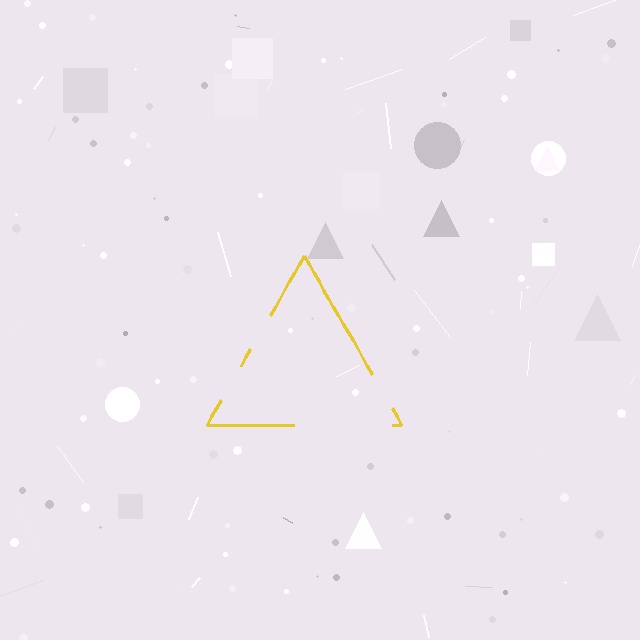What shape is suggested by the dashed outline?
The dashed outline suggests a triangle.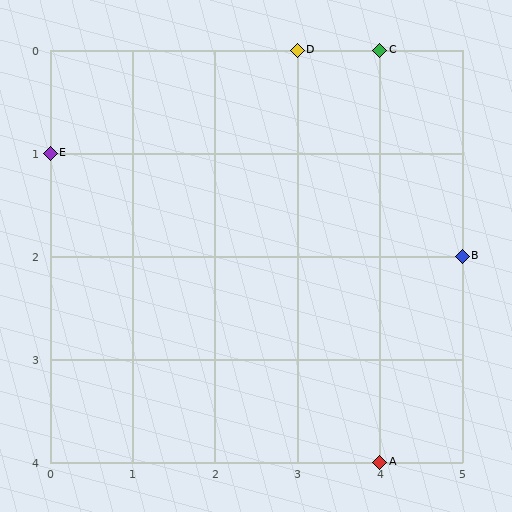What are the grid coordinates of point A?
Point A is at grid coordinates (4, 4).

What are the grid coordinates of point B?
Point B is at grid coordinates (5, 2).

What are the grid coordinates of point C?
Point C is at grid coordinates (4, 0).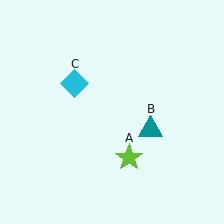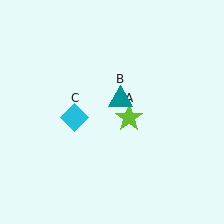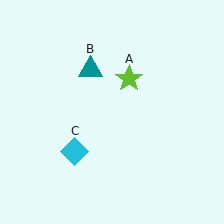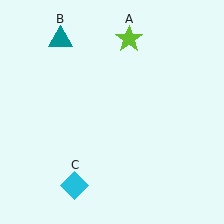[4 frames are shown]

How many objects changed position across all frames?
3 objects changed position: lime star (object A), teal triangle (object B), cyan diamond (object C).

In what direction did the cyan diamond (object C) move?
The cyan diamond (object C) moved down.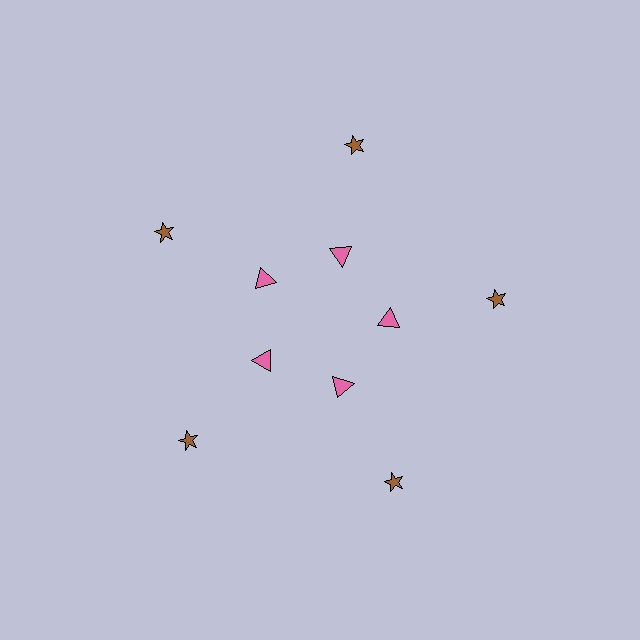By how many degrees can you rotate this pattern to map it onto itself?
The pattern maps onto itself every 72 degrees of rotation.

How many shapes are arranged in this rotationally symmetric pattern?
There are 10 shapes, arranged in 5 groups of 2.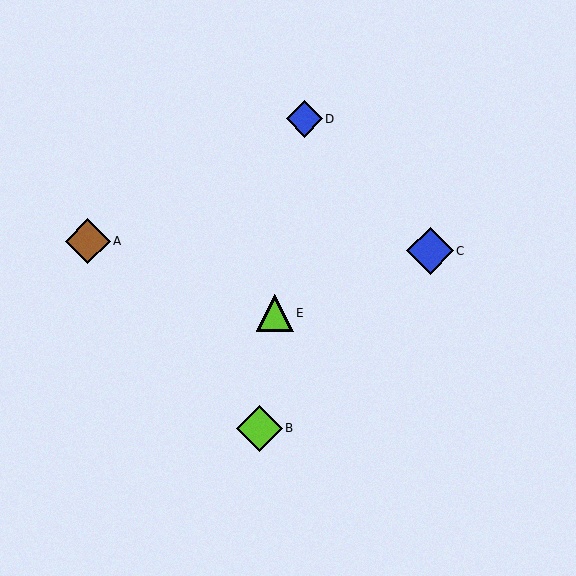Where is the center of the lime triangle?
The center of the lime triangle is at (275, 313).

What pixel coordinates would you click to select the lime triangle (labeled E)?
Click at (275, 313) to select the lime triangle E.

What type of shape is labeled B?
Shape B is a lime diamond.